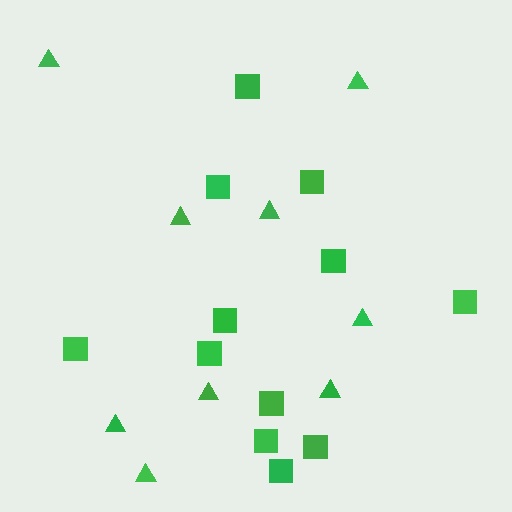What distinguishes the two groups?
There are 2 groups: one group of triangles (9) and one group of squares (12).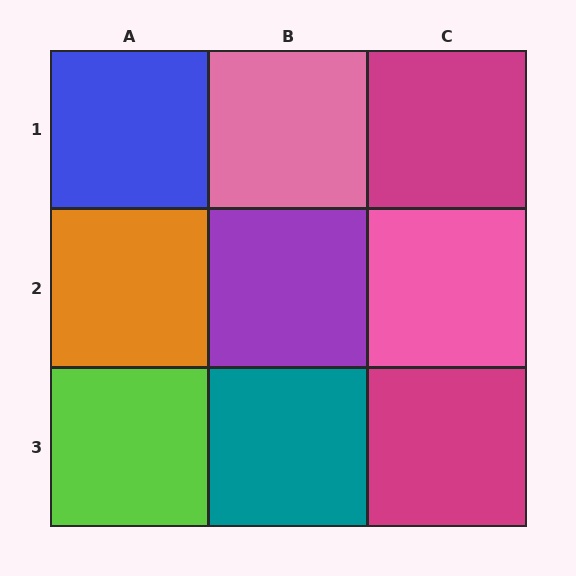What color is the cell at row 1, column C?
Magenta.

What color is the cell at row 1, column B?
Pink.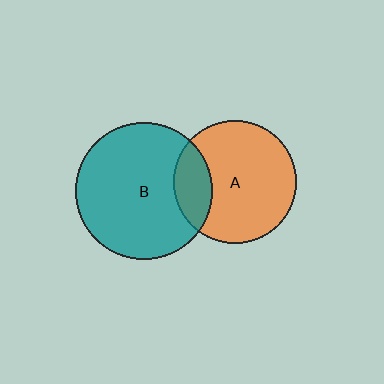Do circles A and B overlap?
Yes.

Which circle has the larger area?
Circle B (teal).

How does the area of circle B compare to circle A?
Approximately 1.2 times.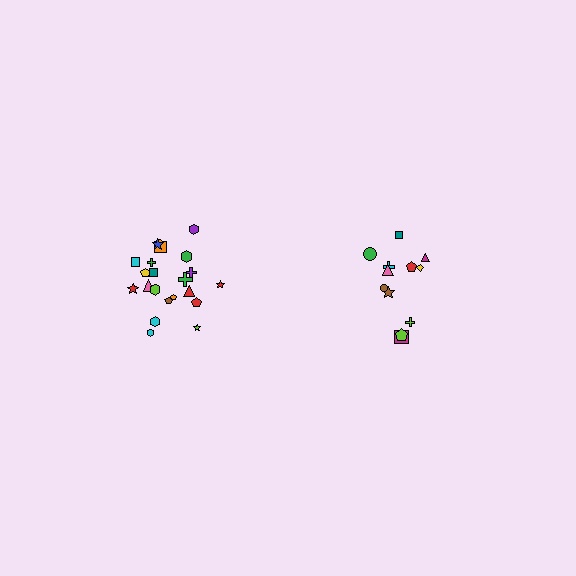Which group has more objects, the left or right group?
The left group.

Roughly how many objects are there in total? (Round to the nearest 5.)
Roughly 35 objects in total.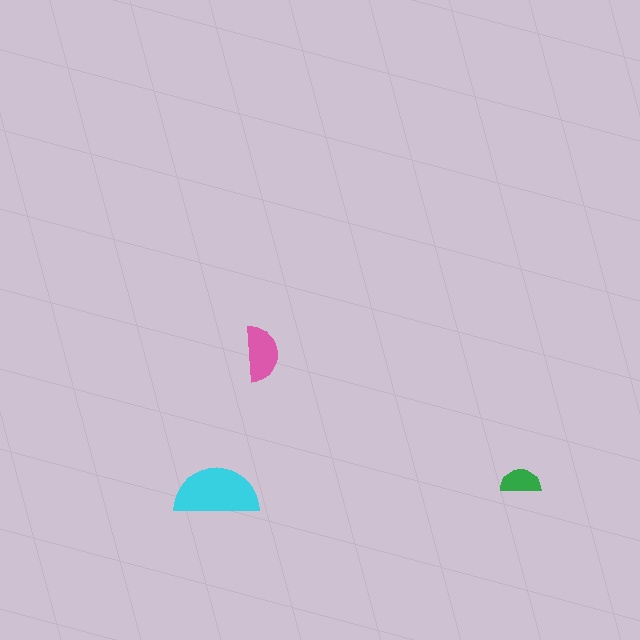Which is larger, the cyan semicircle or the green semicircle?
The cyan one.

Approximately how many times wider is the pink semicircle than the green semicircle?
About 1.5 times wider.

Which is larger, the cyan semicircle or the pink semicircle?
The cyan one.